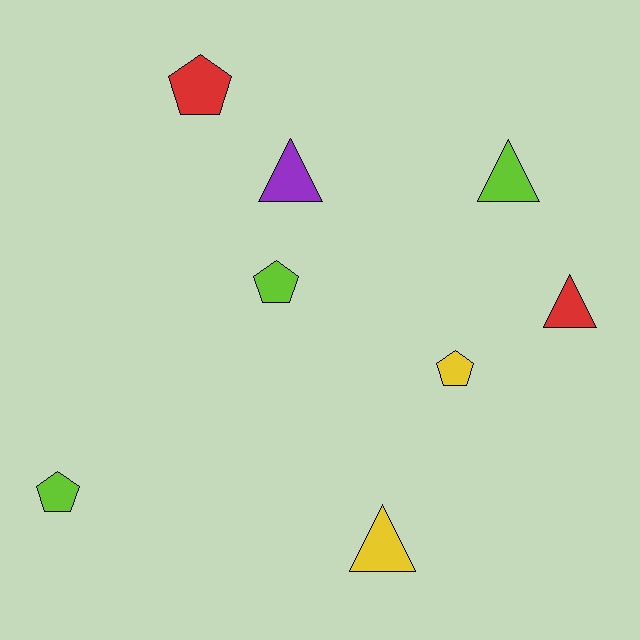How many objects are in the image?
There are 8 objects.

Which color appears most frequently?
Lime, with 3 objects.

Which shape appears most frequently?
Pentagon, with 4 objects.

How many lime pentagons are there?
There are 2 lime pentagons.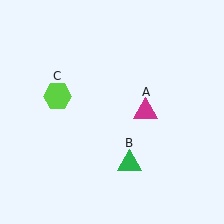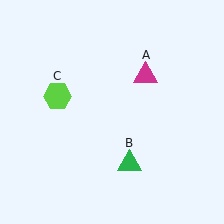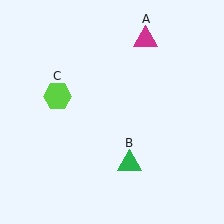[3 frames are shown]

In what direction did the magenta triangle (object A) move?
The magenta triangle (object A) moved up.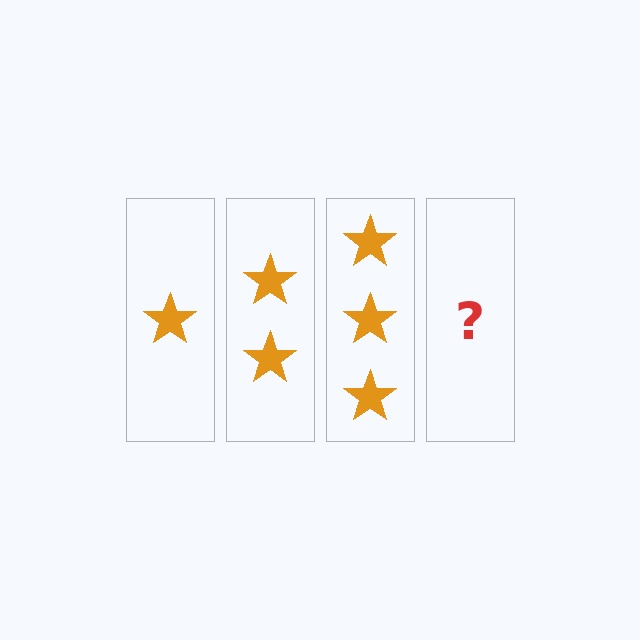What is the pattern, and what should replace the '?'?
The pattern is that each step adds one more star. The '?' should be 4 stars.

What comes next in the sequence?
The next element should be 4 stars.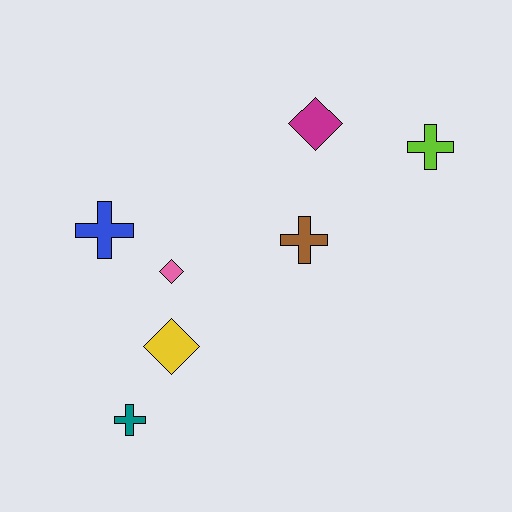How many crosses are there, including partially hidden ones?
There are 4 crosses.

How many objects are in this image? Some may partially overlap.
There are 7 objects.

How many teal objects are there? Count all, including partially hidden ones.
There is 1 teal object.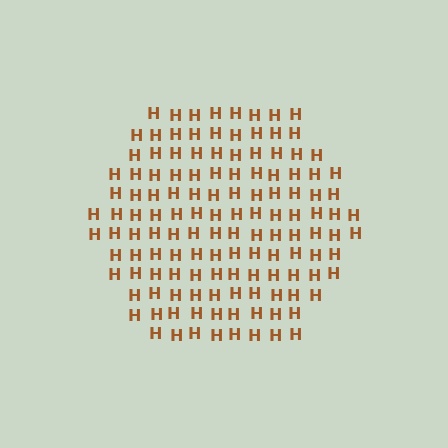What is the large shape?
The large shape is a hexagon.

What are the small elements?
The small elements are letter H's.